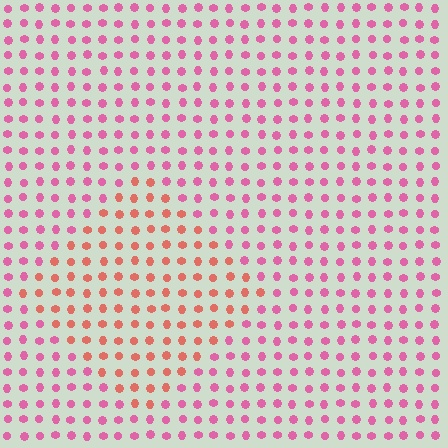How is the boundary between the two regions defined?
The boundary is defined purely by a slight shift in hue (about 37 degrees). Spacing, size, and orientation are identical on both sides.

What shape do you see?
I see a diamond.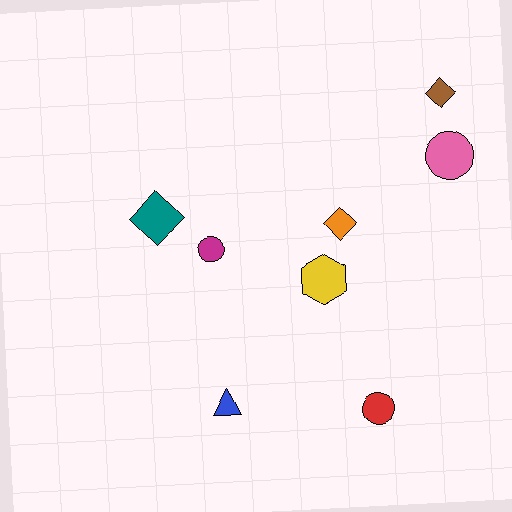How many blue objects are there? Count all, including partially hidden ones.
There is 1 blue object.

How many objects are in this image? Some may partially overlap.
There are 8 objects.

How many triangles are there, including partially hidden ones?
There is 1 triangle.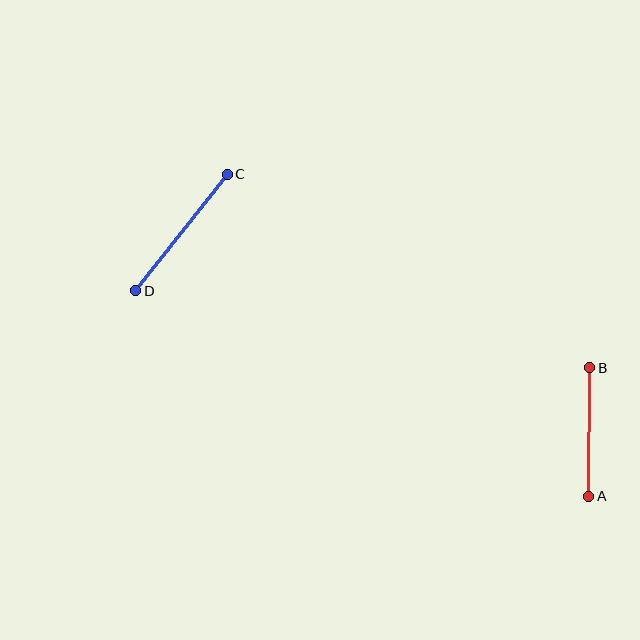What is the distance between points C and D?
The distance is approximately 148 pixels.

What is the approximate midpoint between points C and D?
The midpoint is at approximately (182, 233) pixels.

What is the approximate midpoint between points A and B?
The midpoint is at approximately (589, 432) pixels.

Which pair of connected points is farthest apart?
Points C and D are farthest apart.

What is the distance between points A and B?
The distance is approximately 129 pixels.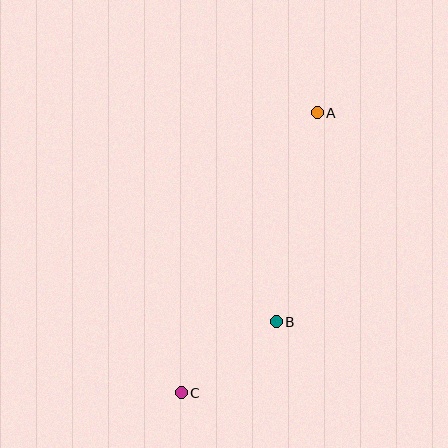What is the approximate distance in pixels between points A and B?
The distance between A and B is approximately 213 pixels.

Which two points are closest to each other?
Points B and C are closest to each other.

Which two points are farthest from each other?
Points A and C are farthest from each other.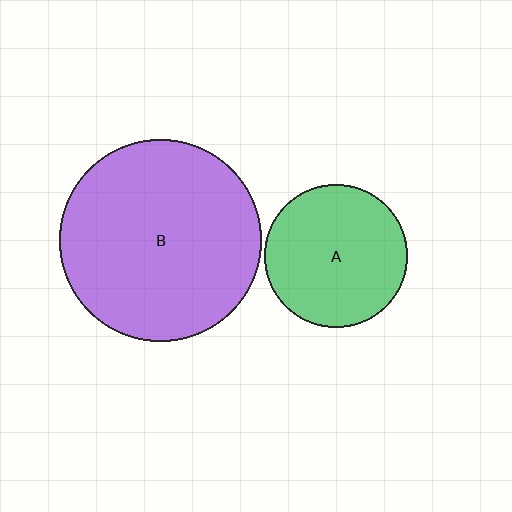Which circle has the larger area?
Circle B (purple).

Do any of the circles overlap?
No, none of the circles overlap.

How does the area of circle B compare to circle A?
Approximately 2.0 times.